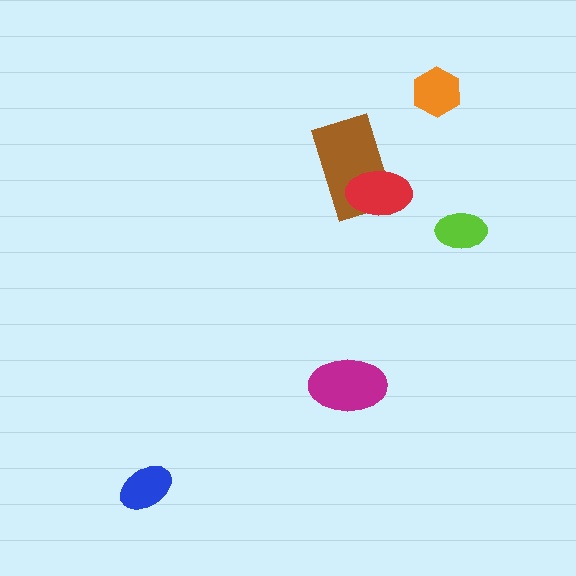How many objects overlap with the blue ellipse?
0 objects overlap with the blue ellipse.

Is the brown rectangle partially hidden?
Yes, it is partially covered by another shape.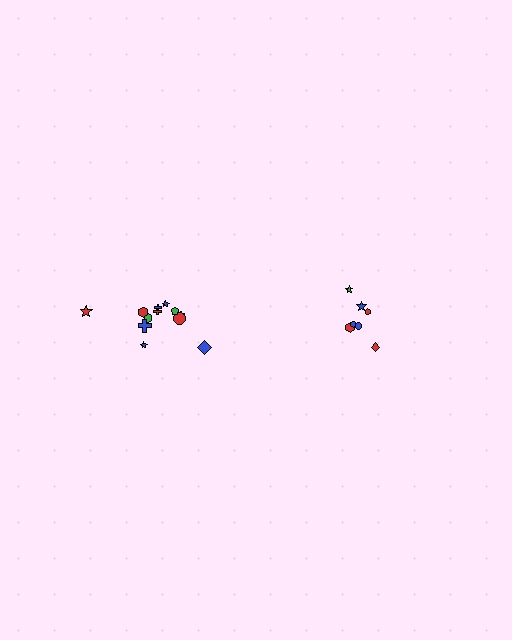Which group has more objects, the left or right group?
The left group.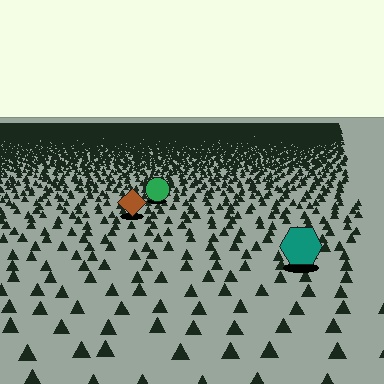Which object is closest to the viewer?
The teal hexagon is closest. The texture marks near it are larger and more spread out.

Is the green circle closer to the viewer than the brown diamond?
No. The brown diamond is closer — you can tell from the texture gradient: the ground texture is coarser near it.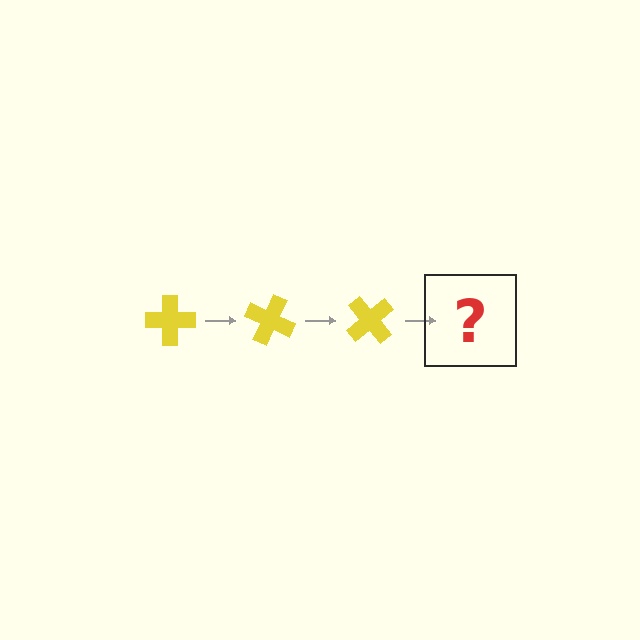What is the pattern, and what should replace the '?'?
The pattern is that the cross rotates 25 degrees each step. The '?' should be a yellow cross rotated 75 degrees.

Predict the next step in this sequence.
The next step is a yellow cross rotated 75 degrees.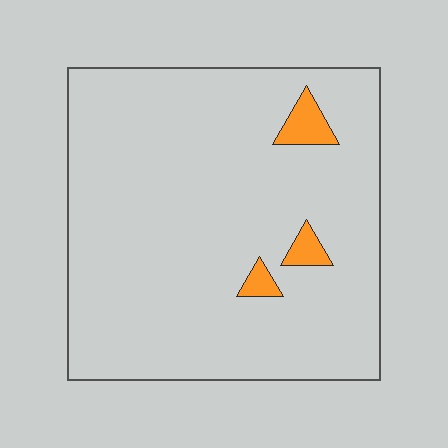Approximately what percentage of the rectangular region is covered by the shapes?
Approximately 5%.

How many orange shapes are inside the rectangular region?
3.